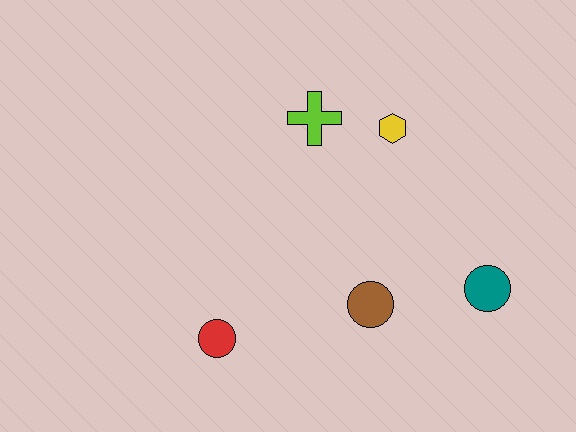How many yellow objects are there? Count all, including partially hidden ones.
There is 1 yellow object.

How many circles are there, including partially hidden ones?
There are 3 circles.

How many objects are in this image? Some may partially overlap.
There are 5 objects.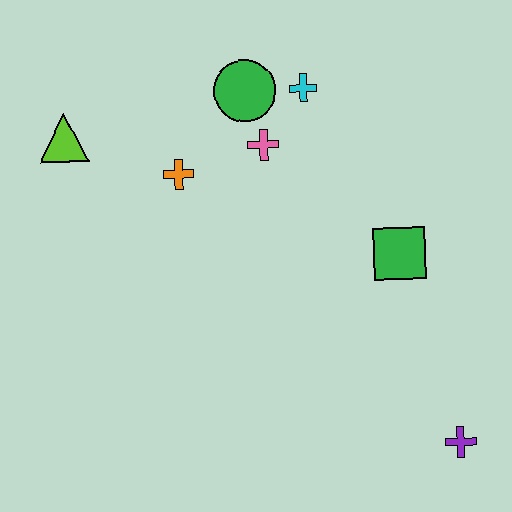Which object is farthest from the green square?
The lime triangle is farthest from the green square.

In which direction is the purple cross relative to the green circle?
The purple cross is below the green circle.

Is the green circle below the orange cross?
No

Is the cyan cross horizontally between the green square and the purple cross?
No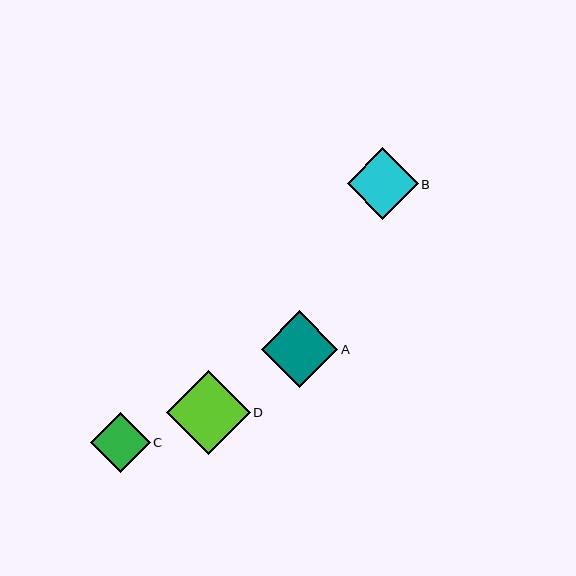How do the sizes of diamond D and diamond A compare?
Diamond D and diamond A are approximately the same size.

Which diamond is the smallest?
Diamond C is the smallest with a size of approximately 60 pixels.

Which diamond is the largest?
Diamond D is the largest with a size of approximately 84 pixels.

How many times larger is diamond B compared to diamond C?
Diamond B is approximately 1.2 times the size of diamond C.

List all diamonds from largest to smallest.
From largest to smallest: D, A, B, C.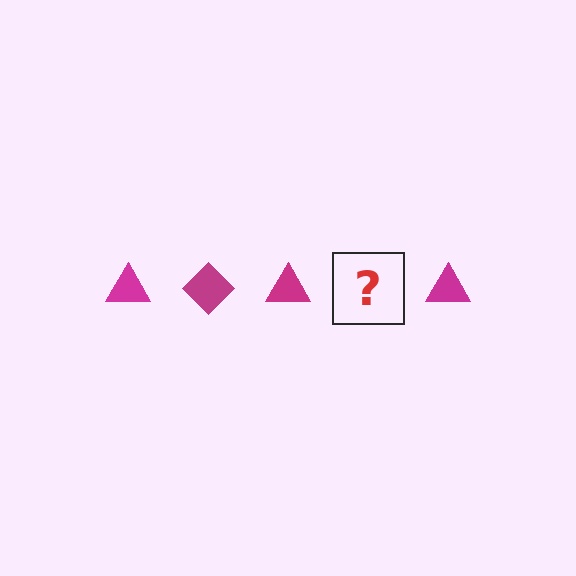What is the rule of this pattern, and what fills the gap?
The rule is that the pattern cycles through triangle, diamond shapes in magenta. The gap should be filled with a magenta diamond.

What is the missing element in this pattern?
The missing element is a magenta diamond.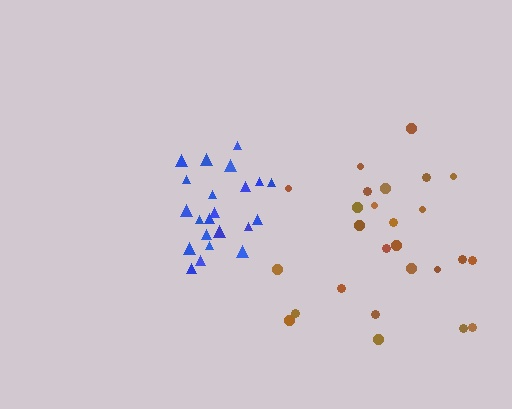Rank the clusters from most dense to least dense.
blue, brown.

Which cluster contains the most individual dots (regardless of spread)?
Brown (26).